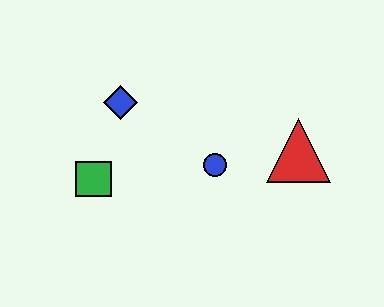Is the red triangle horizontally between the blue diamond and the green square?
No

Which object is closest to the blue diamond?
The green square is closest to the blue diamond.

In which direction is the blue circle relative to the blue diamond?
The blue circle is to the right of the blue diamond.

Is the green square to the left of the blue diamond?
Yes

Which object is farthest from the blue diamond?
The red triangle is farthest from the blue diamond.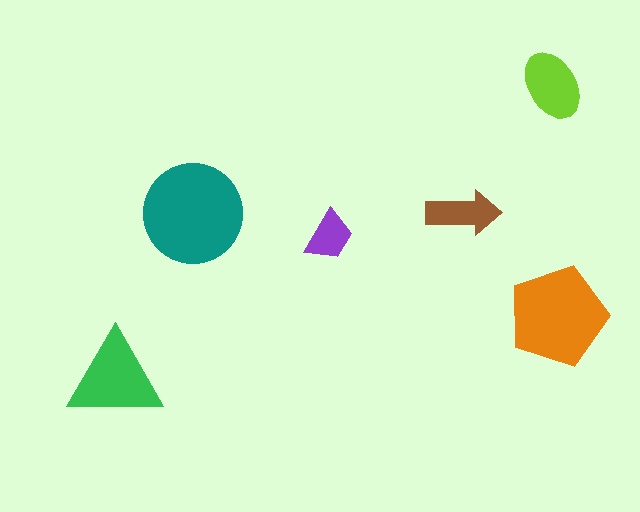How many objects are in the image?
There are 6 objects in the image.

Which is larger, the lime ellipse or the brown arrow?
The lime ellipse.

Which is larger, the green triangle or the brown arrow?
The green triangle.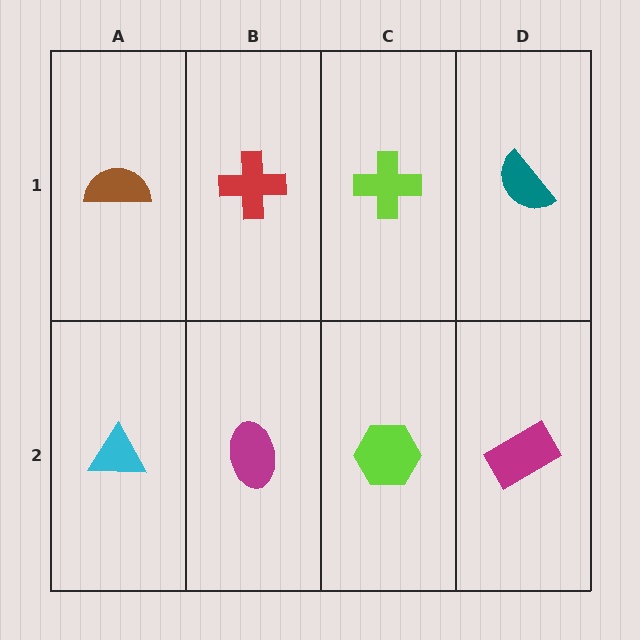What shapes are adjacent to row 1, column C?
A lime hexagon (row 2, column C), a red cross (row 1, column B), a teal semicircle (row 1, column D).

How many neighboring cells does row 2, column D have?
2.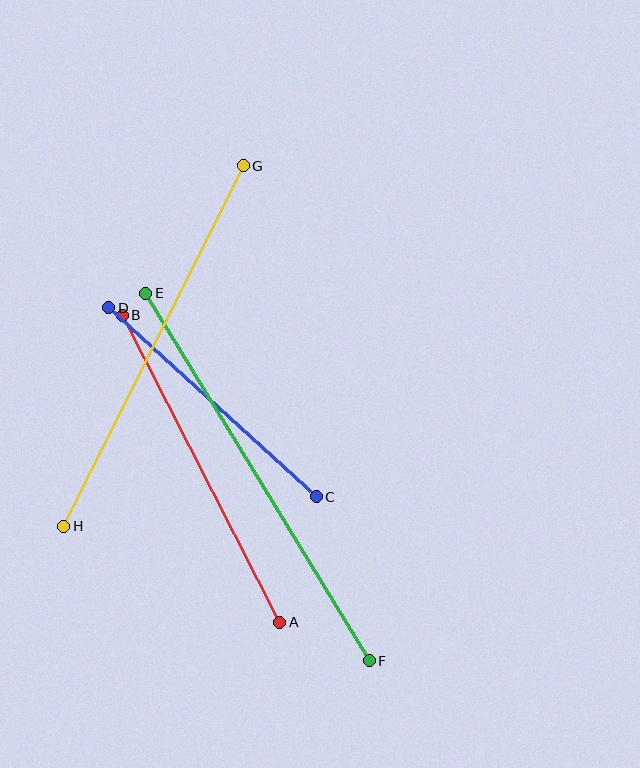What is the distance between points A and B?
The distance is approximately 345 pixels.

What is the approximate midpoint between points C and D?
The midpoint is at approximately (212, 402) pixels.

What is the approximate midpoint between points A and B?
The midpoint is at approximately (201, 469) pixels.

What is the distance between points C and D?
The distance is approximately 280 pixels.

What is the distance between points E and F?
The distance is approximately 430 pixels.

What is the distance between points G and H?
The distance is approximately 403 pixels.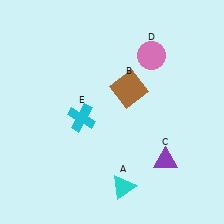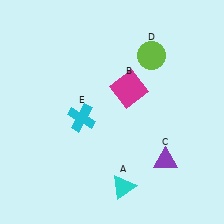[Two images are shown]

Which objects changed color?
B changed from brown to magenta. D changed from pink to lime.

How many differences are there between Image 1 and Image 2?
There are 2 differences between the two images.